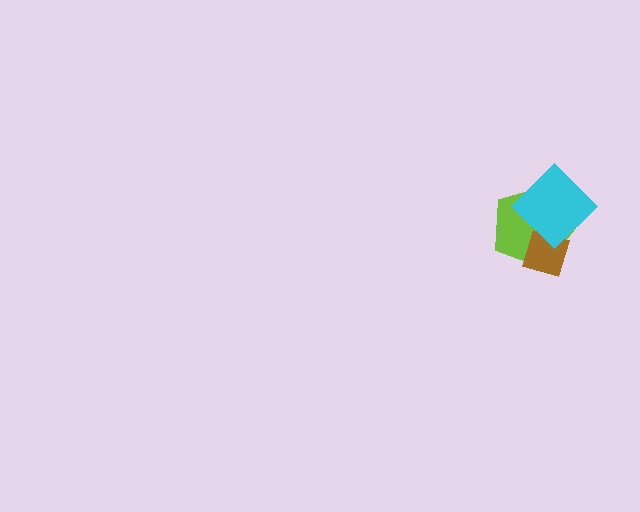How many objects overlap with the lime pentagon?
2 objects overlap with the lime pentagon.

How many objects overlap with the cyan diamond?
2 objects overlap with the cyan diamond.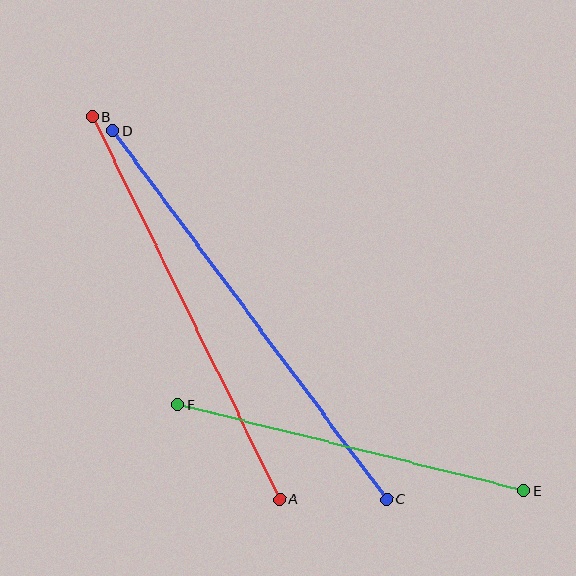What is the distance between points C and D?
The distance is approximately 460 pixels.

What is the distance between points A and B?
The distance is approximately 426 pixels.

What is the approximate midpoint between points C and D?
The midpoint is at approximately (250, 315) pixels.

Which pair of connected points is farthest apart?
Points C and D are farthest apart.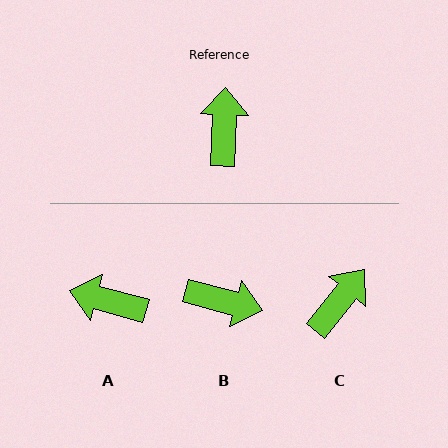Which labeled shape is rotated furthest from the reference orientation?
B, about 102 degrees away.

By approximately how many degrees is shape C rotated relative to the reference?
Approximately 36 degrees clockwise.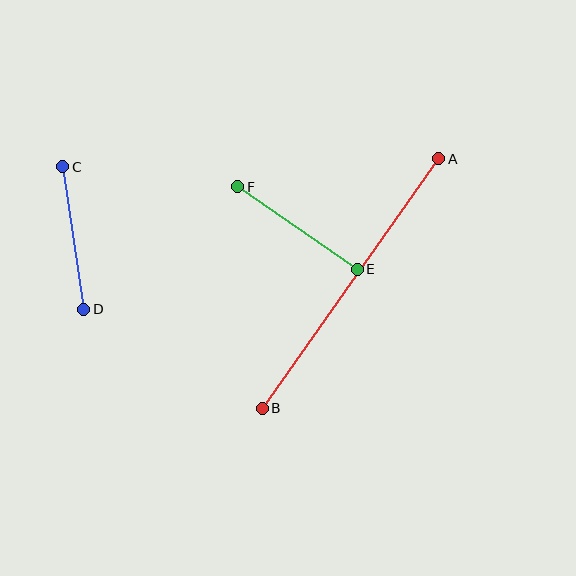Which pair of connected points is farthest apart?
Points A and B are farthest apart.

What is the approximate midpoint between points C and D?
The midpoint is at approximately (73, 238) pixels.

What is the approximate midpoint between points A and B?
The midpoint is at approximately (351, 284) pixels.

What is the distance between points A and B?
The distance is approximately 306 pixels.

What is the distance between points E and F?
The distance is approximately 145 pixels.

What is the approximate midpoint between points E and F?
The midpoint is at approximately (298, 228) pixels.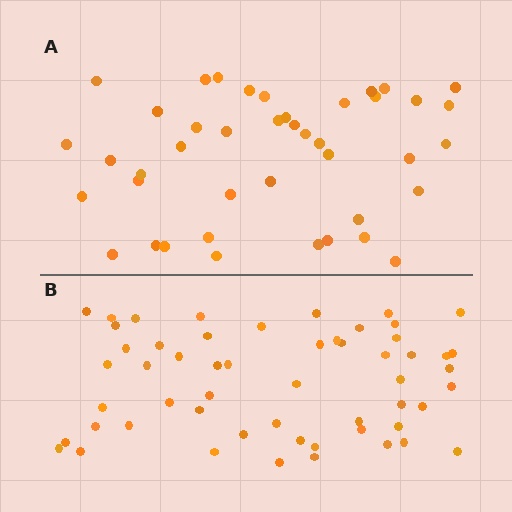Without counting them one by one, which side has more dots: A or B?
Region B (the bottom region) has more dots.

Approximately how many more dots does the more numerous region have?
Region B has approximately 15 more dots than region A.